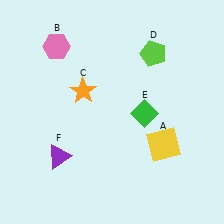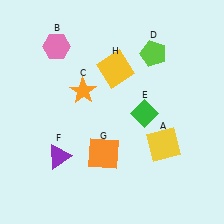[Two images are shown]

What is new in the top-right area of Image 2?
A yellow square (H) was added in the top-right area of Image 2.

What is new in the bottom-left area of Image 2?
An orange square (G) was added in the bottom-left area of Image 2.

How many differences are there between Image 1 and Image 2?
There are 2 differences between the two images.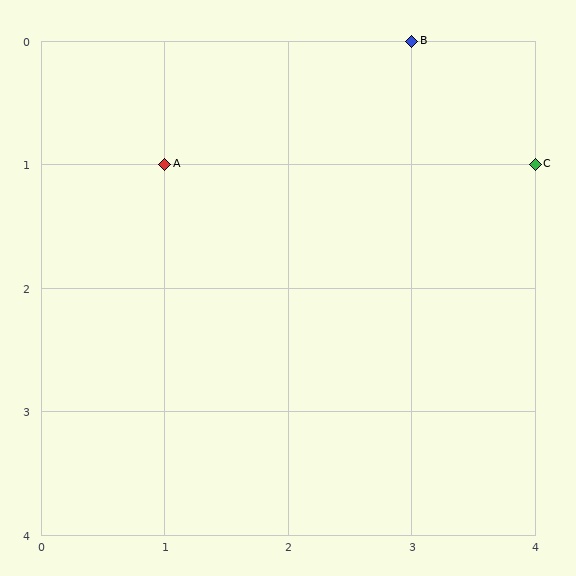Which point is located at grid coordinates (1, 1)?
Point A is at (1, 1).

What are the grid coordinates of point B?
Point B is at grid coordinates (3, 0).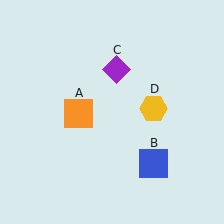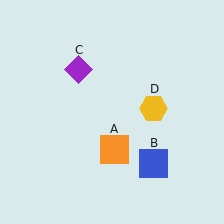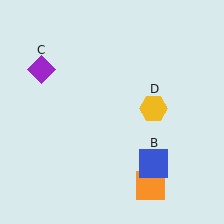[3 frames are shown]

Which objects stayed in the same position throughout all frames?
Blue square (object B) and yellow hexagon (object D) remained stationary.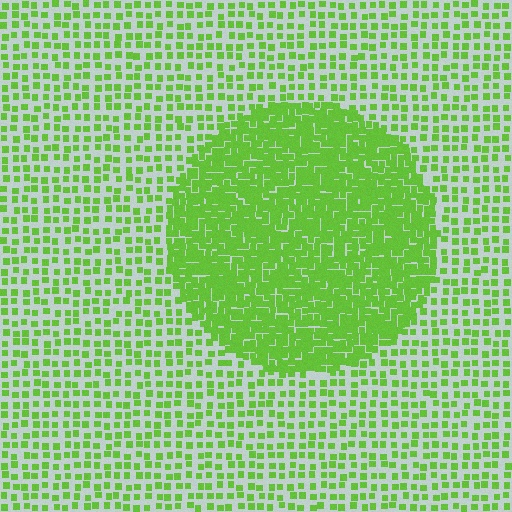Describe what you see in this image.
The image contains small lime elements arranged at two different densities. A circle-shaped region is visible where the elements are more densely packed than the surrounding area.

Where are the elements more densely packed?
The elements are more densely packed inside the circle boundary.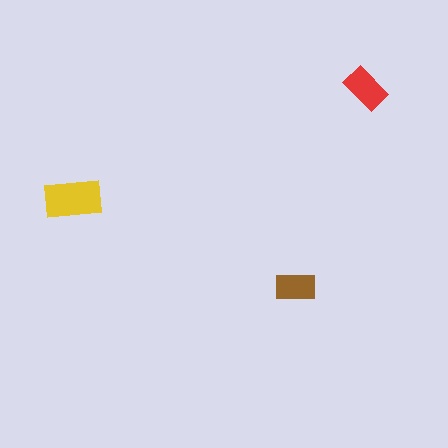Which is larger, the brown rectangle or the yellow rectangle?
The yellow one.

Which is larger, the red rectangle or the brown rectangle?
The red one.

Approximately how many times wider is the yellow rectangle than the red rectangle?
About 1.5 times wider.